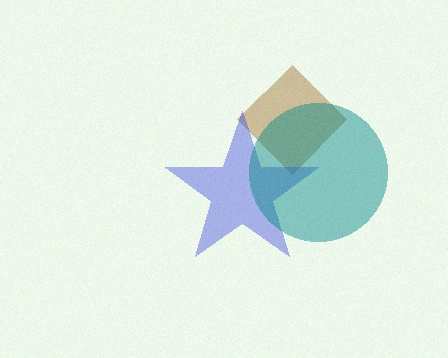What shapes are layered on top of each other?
The layered shapes are: a brown diamond, a blue star, a teal circle.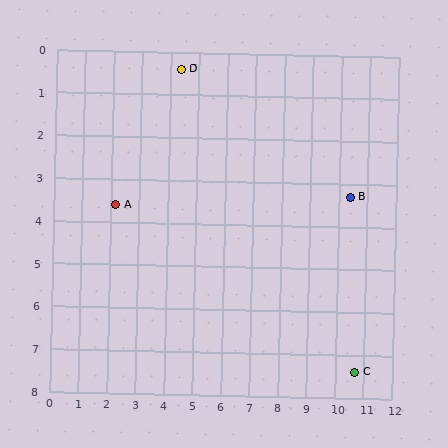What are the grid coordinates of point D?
Point D is at approximately (4.4, 0.4).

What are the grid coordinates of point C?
Point C is at approximately (10.7, 7.4).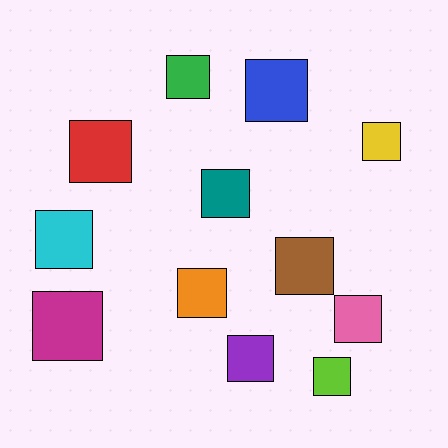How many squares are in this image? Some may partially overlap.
There are 12 squares.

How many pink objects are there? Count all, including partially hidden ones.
There is 1 pink object.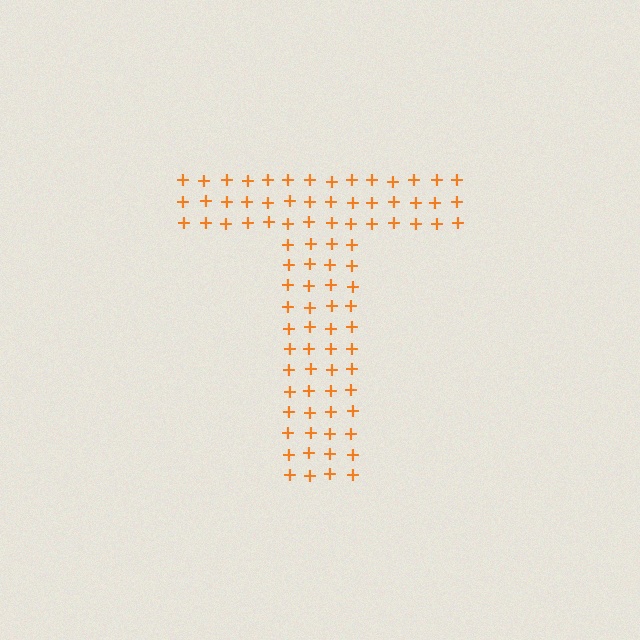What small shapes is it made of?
It is made of small plus signs.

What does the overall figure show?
The overall figure shows the letter T.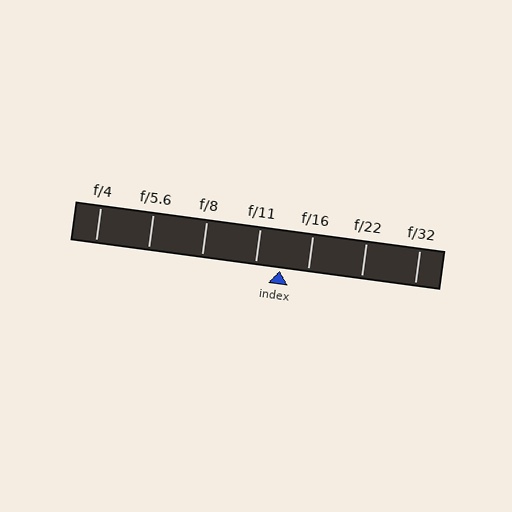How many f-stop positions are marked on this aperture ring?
There are 7 f-stop positions marked.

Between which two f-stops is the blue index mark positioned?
The index mark is between f/11 and f/16.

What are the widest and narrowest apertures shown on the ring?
The widest aperture shown is f/4 and the narrowest is f/32.